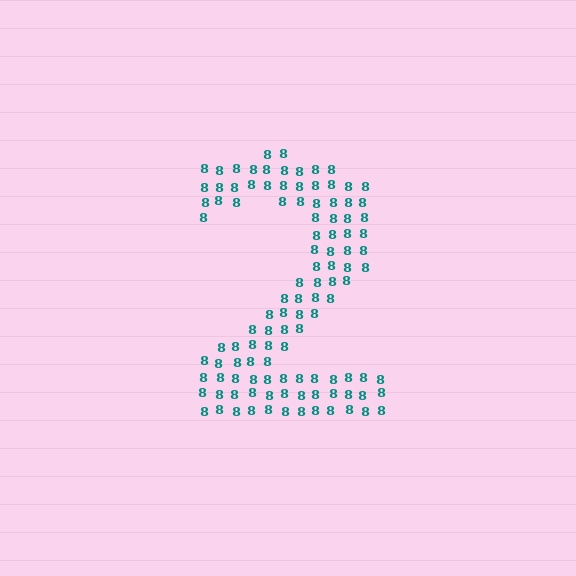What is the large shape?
The large shape is the digit 2.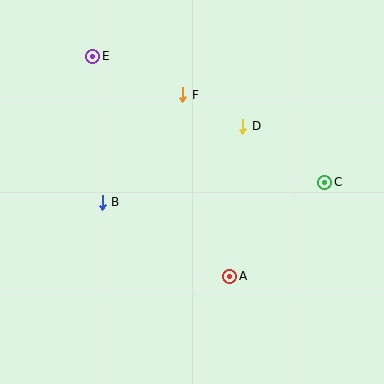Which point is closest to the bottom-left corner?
Point B is closest to the bottom-left corner.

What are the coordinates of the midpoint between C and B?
The midpoint between C and B is at (213, 192).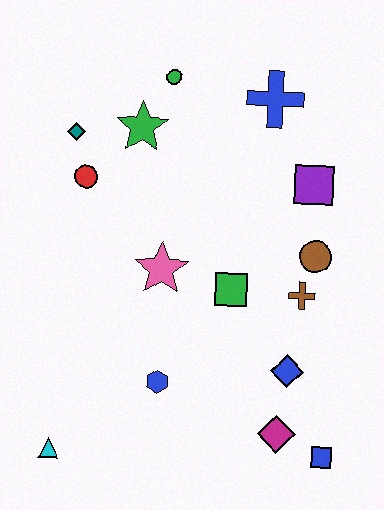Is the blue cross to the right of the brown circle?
No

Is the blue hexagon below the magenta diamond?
No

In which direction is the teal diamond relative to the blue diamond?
The teal diamond is above the blue diamond.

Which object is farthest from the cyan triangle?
The blue cross is farthest from the cyan triangle.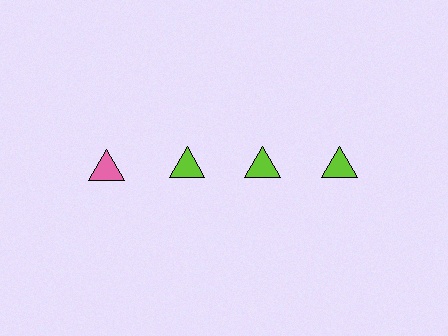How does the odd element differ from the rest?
It has a different color: pink instead of lime.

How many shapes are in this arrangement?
There are 4 shapes arranged in a grid pattern.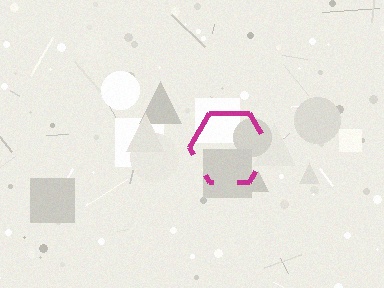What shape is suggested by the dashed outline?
The dashed outline suggests a hexagon.